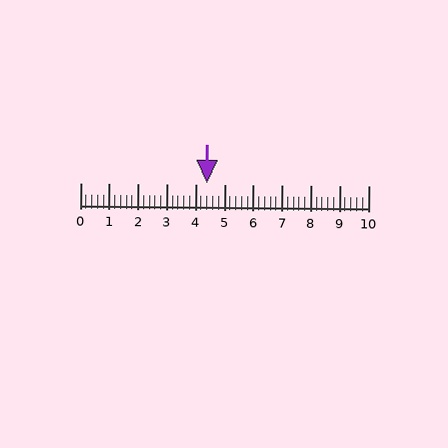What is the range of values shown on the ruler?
The ruler shows values from 0 to 10.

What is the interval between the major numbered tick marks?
The major tick marks are spaced 1 units apart.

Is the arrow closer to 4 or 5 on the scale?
The arrow is closer to 4.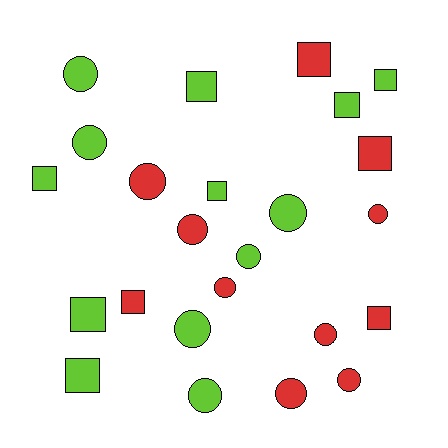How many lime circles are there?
There are 6 lime circles.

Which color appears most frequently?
Lime, with 13 objects.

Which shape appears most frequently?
Circle, with 13 objects.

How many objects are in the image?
There are 24 objects.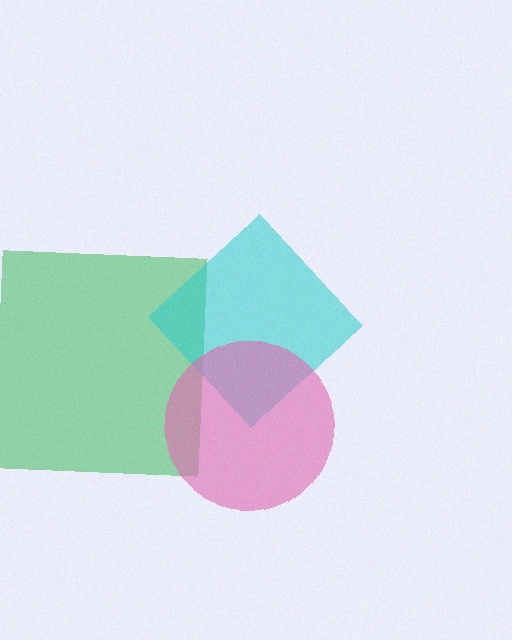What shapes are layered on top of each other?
The layered shapes are: a green square, a cyan diamond, a pink circle.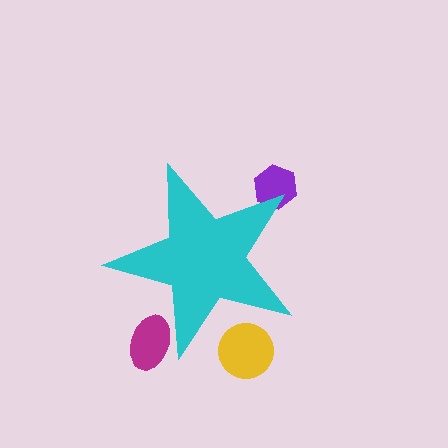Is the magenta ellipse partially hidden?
Yes, the magenta ellipse is partially hidden behind the cyan star.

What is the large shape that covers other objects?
A cyan star.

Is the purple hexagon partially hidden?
Yes, the purple hexagon is partially hidden behind the cyan star.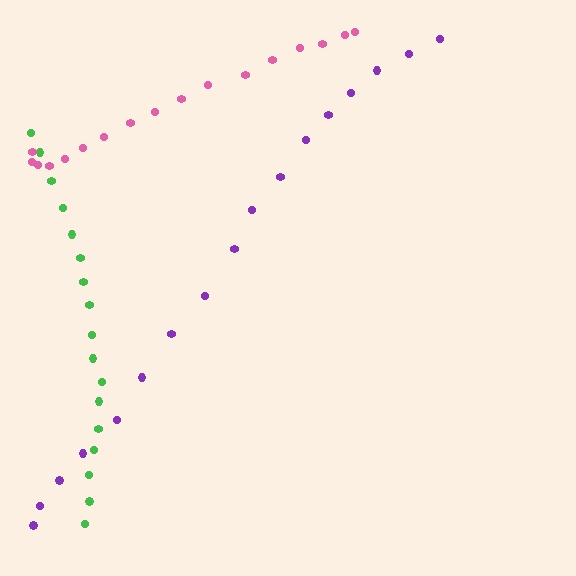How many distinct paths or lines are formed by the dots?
There are 3 distinct paths.